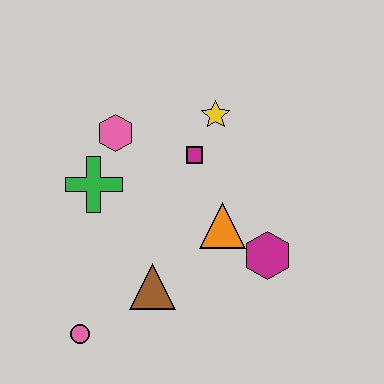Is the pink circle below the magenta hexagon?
Yes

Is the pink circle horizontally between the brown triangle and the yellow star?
No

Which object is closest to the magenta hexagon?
The orange triangle is closest to the magenta hexagon.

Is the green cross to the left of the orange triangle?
Yes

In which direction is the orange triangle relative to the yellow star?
The orange triangle is below the yellow star.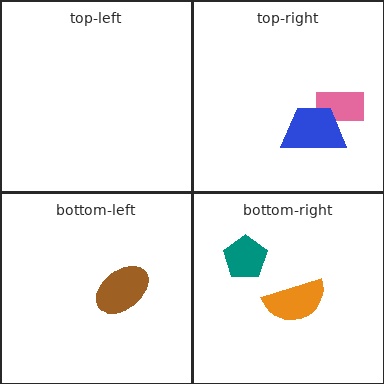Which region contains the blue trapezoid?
The top-right region.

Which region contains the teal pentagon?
The bottom-right region.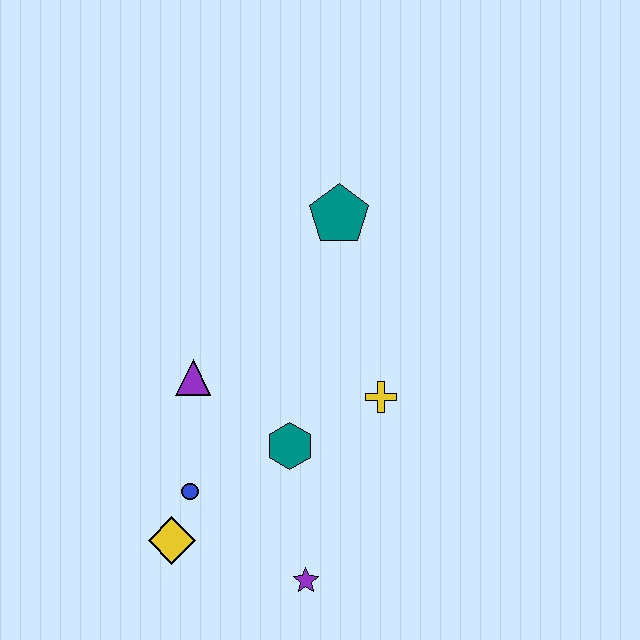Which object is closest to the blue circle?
The yellow diamond is closest to the blue circle.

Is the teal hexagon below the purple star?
No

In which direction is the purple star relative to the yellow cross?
The purple star is below the yellow cross.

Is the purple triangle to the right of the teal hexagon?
No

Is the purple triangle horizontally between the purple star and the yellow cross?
No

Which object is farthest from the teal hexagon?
The teal pentagon is farthest from the teal hexagon.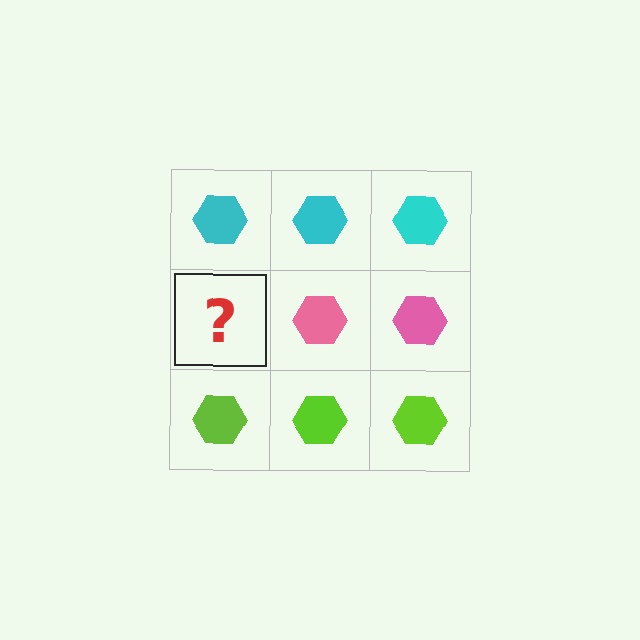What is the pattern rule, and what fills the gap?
The rule is that each row has a consistent color. The gap should be filled with a pink hexagon.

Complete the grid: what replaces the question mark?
The question mark should be replaced with a pink hexagon.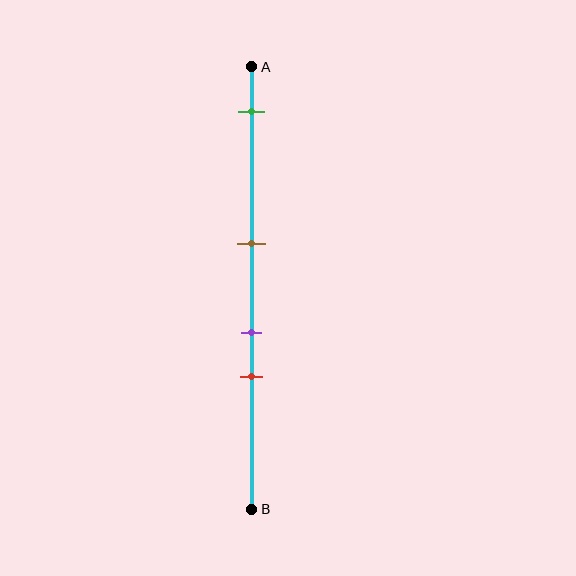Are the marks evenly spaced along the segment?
No, the marks are not evenly spaced.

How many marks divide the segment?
There are 4 marks dividing the segment.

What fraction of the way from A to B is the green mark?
The green mark is approximately 10% (0.1) of the way from A to B.